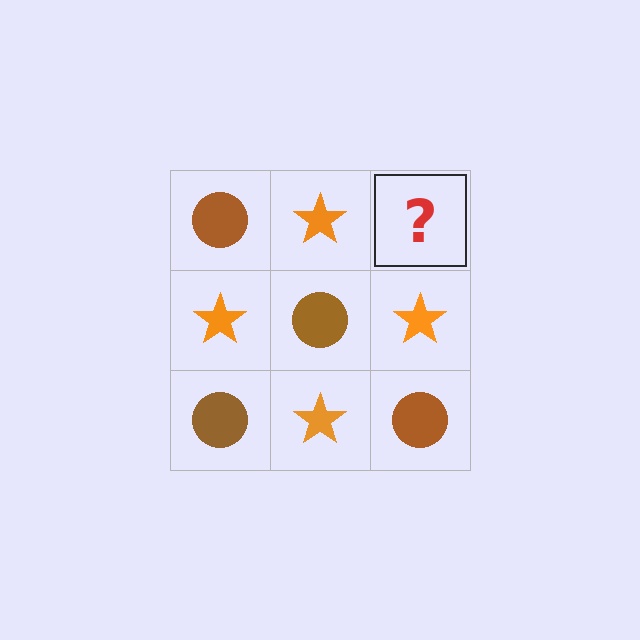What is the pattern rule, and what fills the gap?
The rule is that it alternates brown circle and orange star in a checkerboard pattern. The gap should be filled with a brown circle.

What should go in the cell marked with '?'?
The missing cell should contain a brown circle.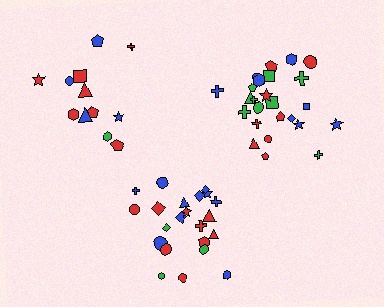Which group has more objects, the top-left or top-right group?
The top-right group.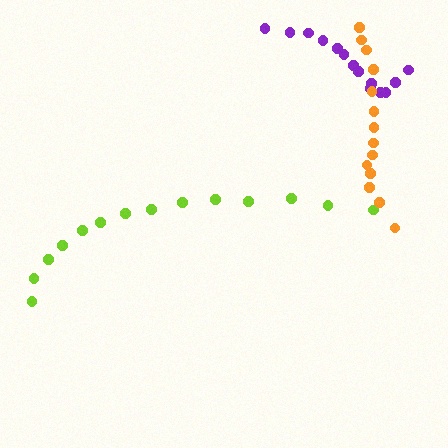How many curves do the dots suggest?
There are 3 distinct paths.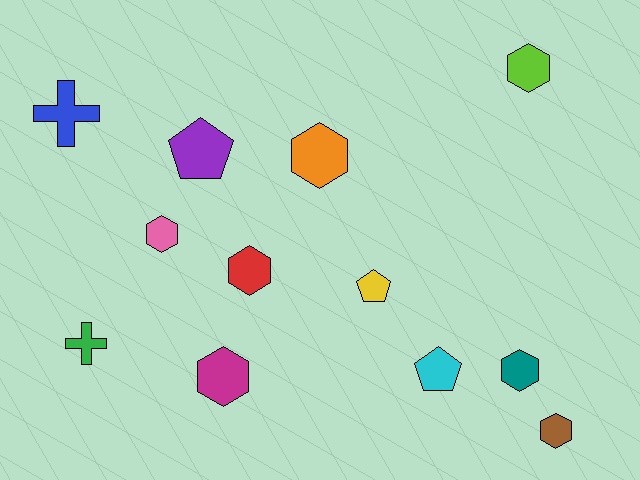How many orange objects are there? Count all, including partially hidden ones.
There is 1 orange object.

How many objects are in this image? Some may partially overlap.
There are 12 objects.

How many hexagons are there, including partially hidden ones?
There are 7 hexagons.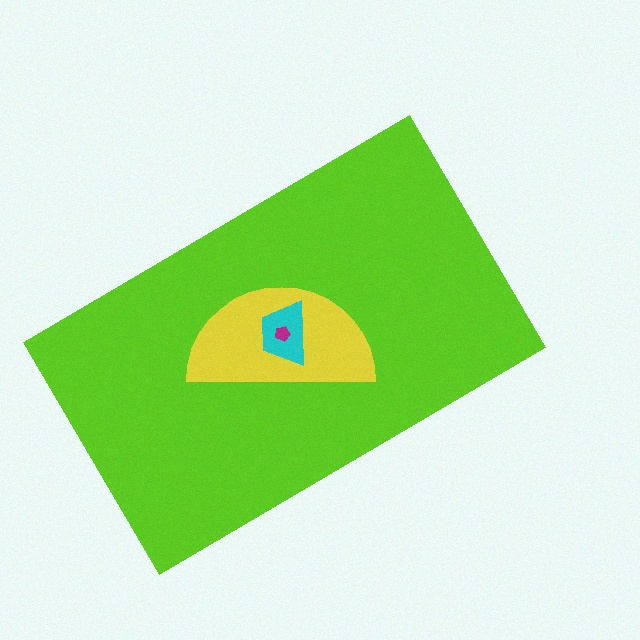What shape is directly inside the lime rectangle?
The yellow semicircle.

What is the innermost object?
The magenta pentagon.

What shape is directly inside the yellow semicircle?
The cyan trapezoid.